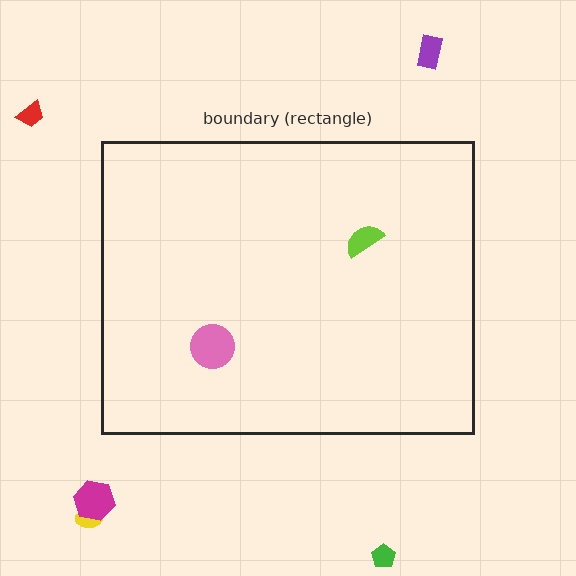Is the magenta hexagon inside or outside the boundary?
Outside.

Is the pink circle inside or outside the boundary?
Inside.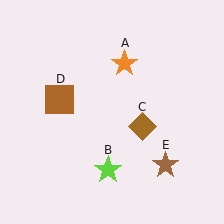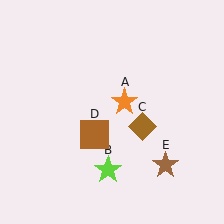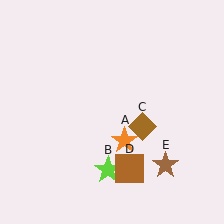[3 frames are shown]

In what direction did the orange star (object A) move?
The orange star (object A) moved down.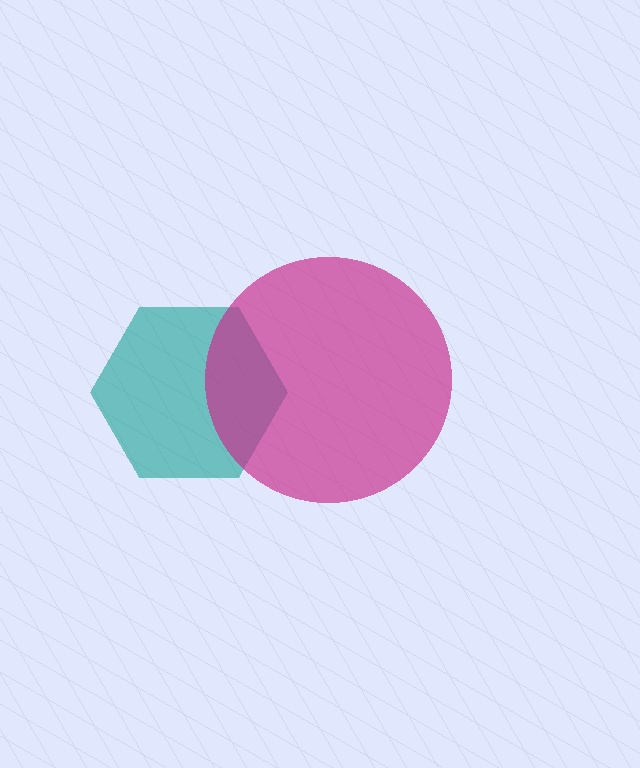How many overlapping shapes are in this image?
There are 2 overlapping shapes in the image.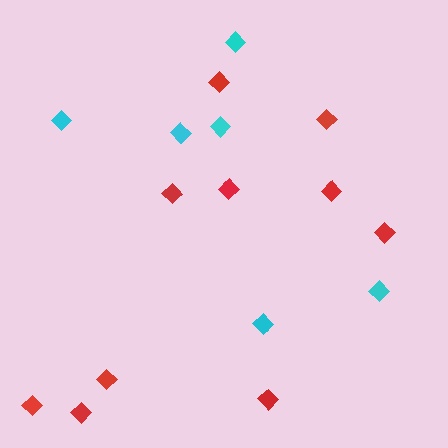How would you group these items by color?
There are 2 groups: one group of cyan diamonds (6) and one group of red diamonds (10).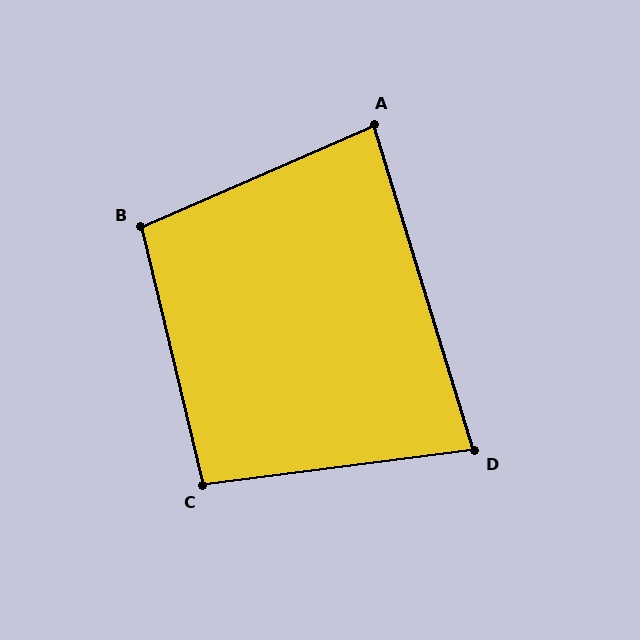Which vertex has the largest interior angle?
B, at approximately 100 degrees.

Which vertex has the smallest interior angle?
D, at approximately 80 degrees.